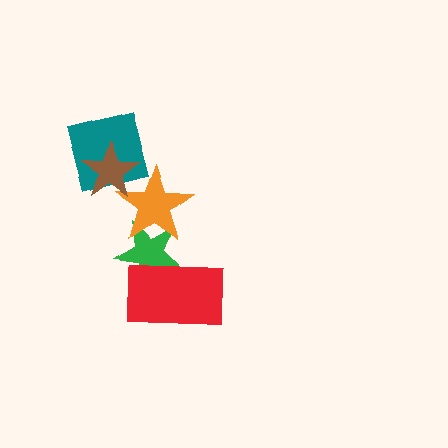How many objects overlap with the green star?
2 objects overlap with the green star.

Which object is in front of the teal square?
The brown star is in front of the teal square.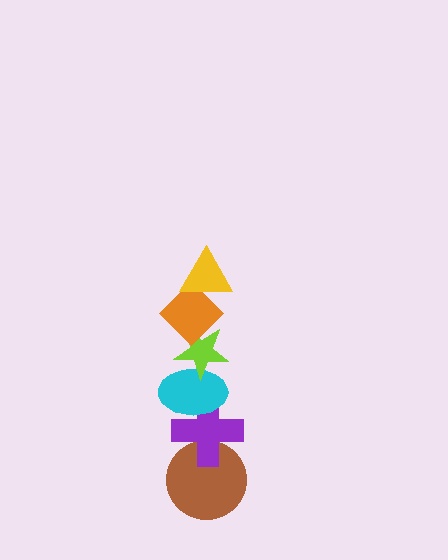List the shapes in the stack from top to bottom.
From top to bottom: the yellow triangle, the orange diamond, the lime star, the cyan ellipse, the purple cross, the brown circle.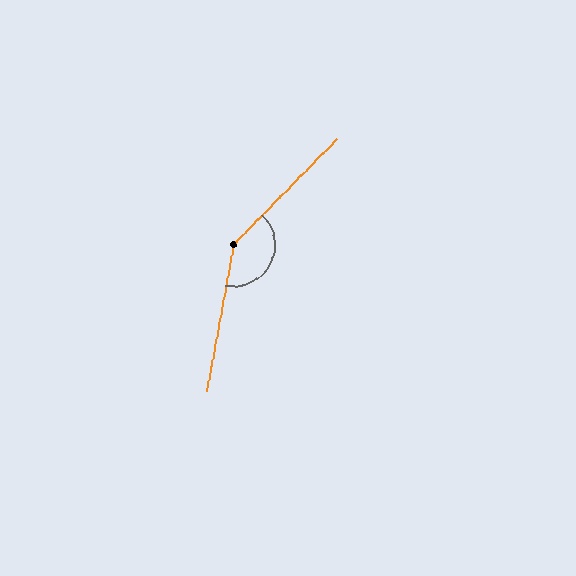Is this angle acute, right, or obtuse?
It is obtuse.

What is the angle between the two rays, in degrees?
Approximately 146 degrees.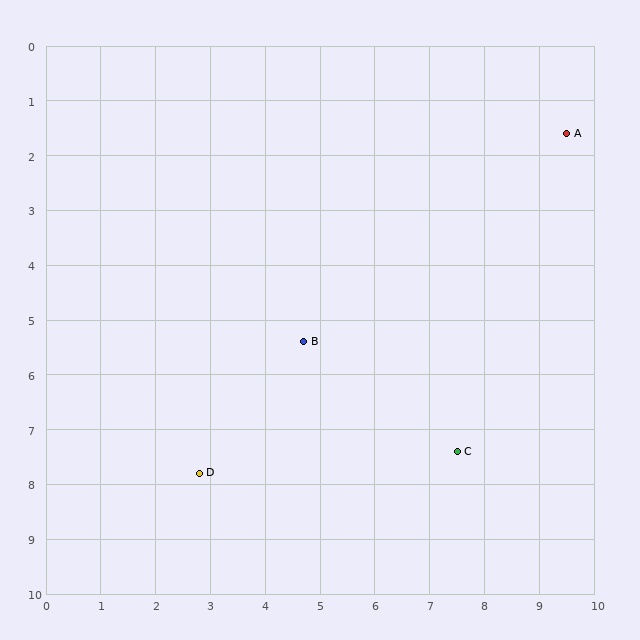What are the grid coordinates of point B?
Point B is at approximately (4.7, 5.4).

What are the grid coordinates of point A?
Point A is at approximately (9.5, 1.6).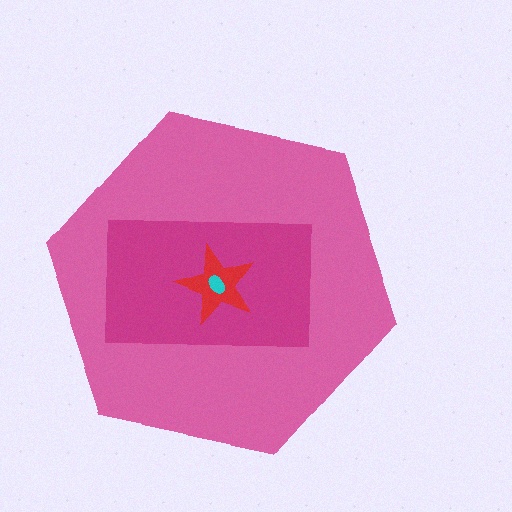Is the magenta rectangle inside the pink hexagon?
Yes.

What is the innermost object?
The cyan ellipse.